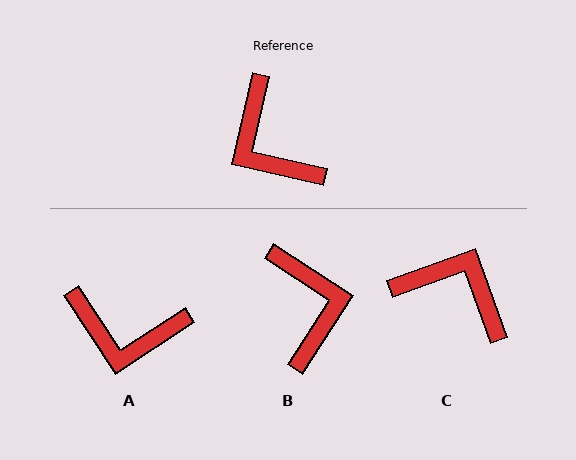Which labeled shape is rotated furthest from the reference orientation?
B, about 160 degrees away.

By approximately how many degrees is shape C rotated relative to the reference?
Approximately 148 degrees clockwise.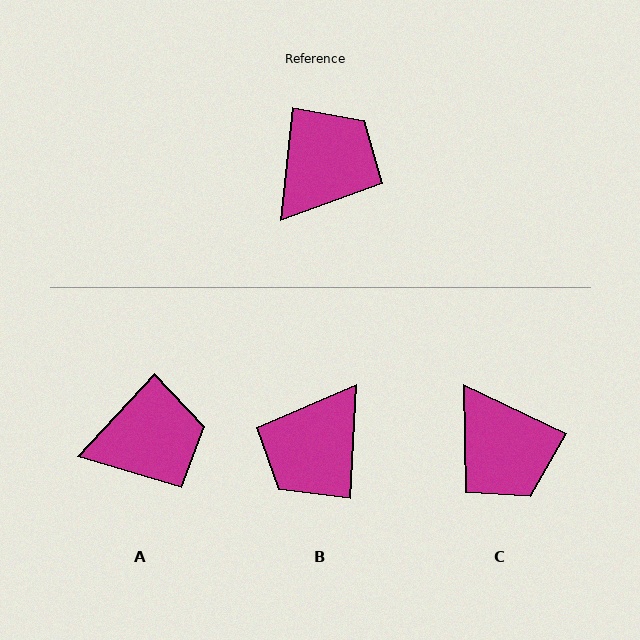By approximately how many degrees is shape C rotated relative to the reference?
Approximately 109 degrees clockwise.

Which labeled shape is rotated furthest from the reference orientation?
B, about 177 degrees away.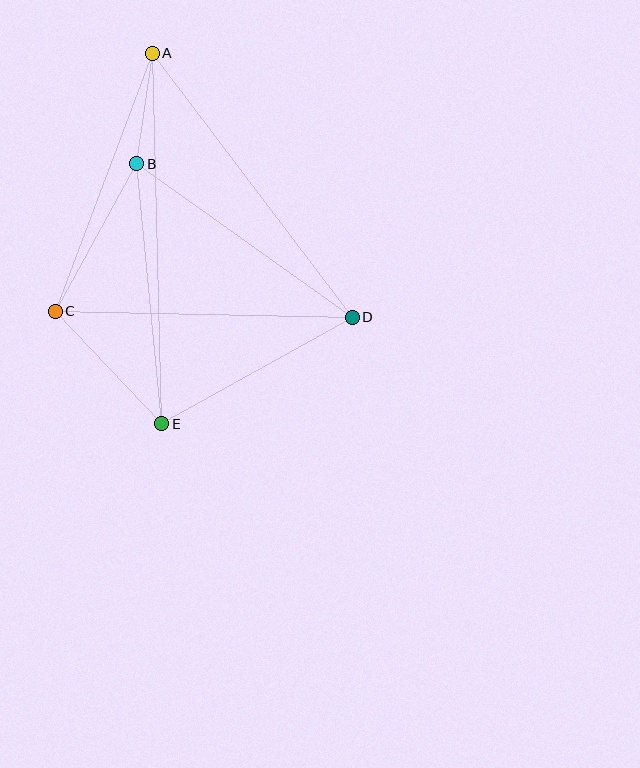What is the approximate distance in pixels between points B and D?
The distance between B and D is approximately 264 pixels.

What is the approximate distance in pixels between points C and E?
The distance between C and E is approximately 155 pixels.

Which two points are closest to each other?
Points A and B are closest to each other.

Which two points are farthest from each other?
Points A and E are farthest from each other.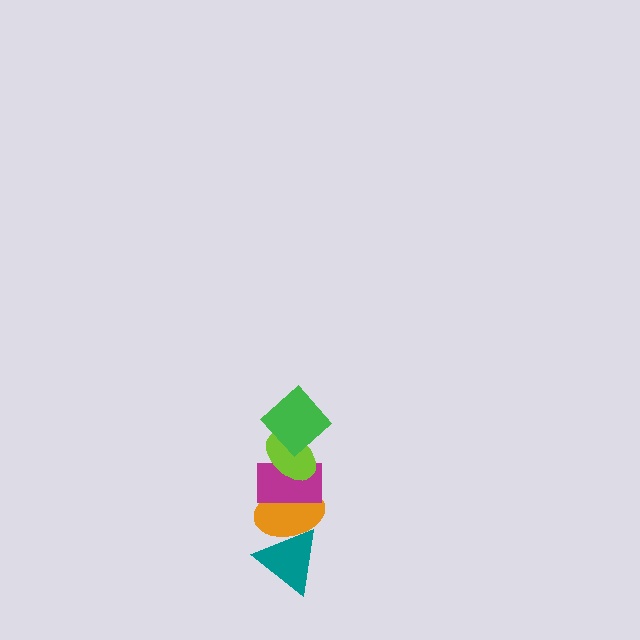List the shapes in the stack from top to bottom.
From top to bottom: the green diamond, the lime ellipse, the magenta rectangle, the orange ellipse, the teal triangle.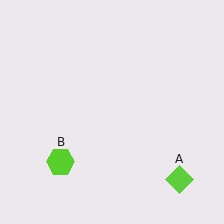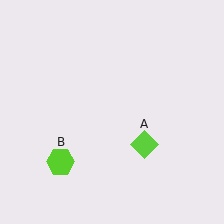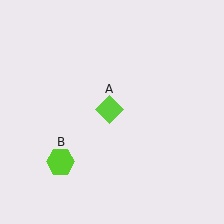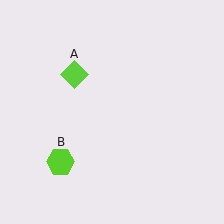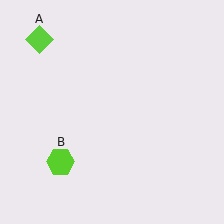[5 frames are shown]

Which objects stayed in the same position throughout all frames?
Lime hexagon (object B) remained stationary.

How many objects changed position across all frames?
1 object changed position: lime diamond (object A).